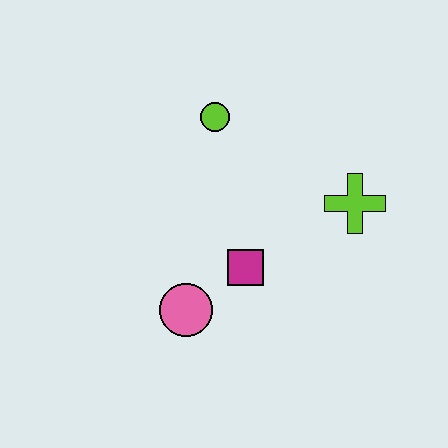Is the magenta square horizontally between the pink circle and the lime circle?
No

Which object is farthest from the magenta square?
The lime circle is farthest from the magenta square.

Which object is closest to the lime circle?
The magenta square is closest to the lime circle.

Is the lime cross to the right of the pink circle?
Yes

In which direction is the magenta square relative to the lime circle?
The magenta square is below the lime circle.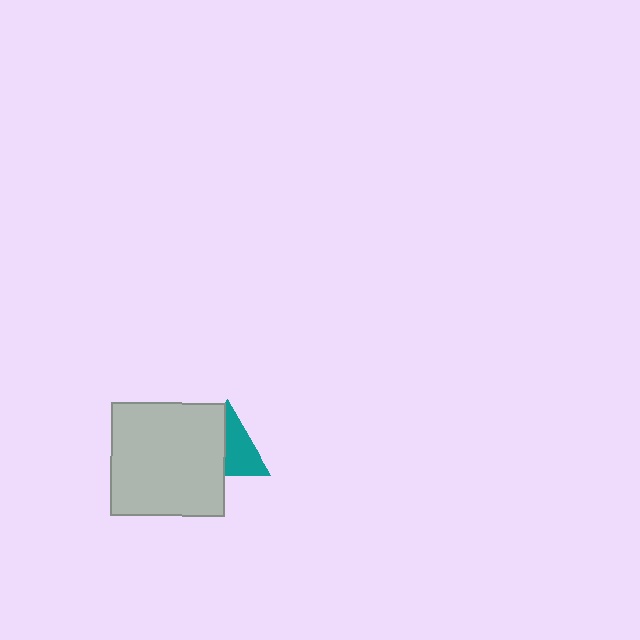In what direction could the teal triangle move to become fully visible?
The teal triangle could move right. That would shift it out from behind the light gray square entirely.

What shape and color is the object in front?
The object in front is a light gray square.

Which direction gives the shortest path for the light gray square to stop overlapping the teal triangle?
Moving left gives the shortest separation.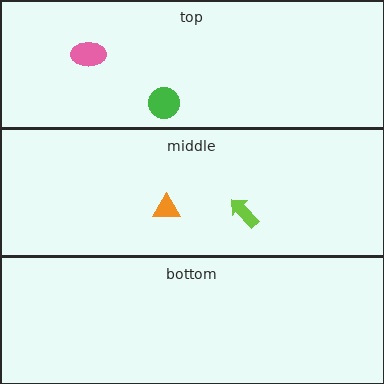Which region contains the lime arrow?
The middle region.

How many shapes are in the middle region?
2.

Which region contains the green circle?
The top region.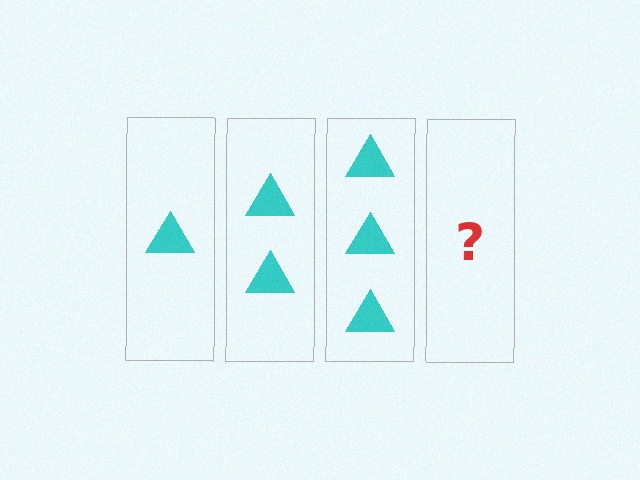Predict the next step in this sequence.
The next step is 4 triangles.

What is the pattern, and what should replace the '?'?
The pattern is that each step adds one more triangle. The '?' should be 4 triangles.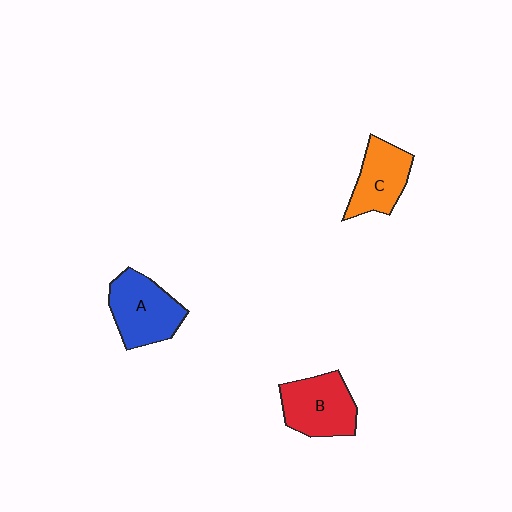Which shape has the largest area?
Shape A (blue).